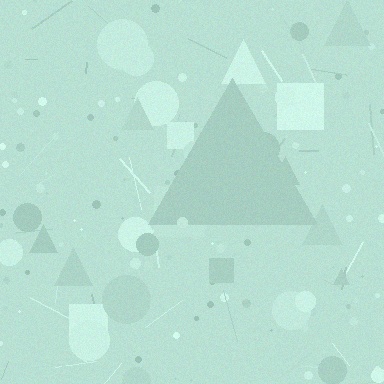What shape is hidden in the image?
A triangle is hidden in the image.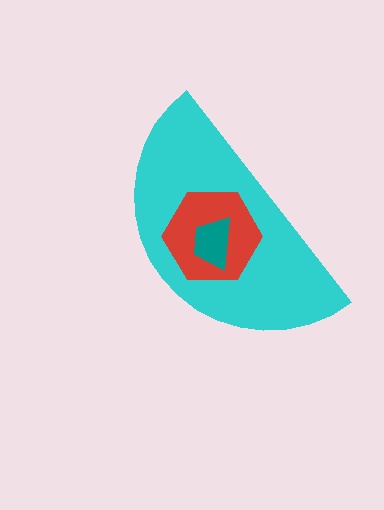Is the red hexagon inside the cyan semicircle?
Yes.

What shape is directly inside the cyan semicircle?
The red hexagon.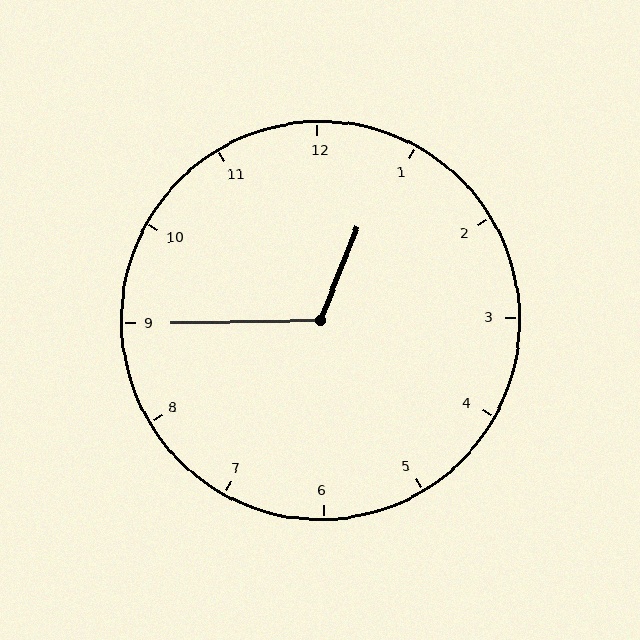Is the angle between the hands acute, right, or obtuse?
It is obtuse.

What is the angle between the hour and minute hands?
Approximately 112 degrees.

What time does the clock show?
12:45.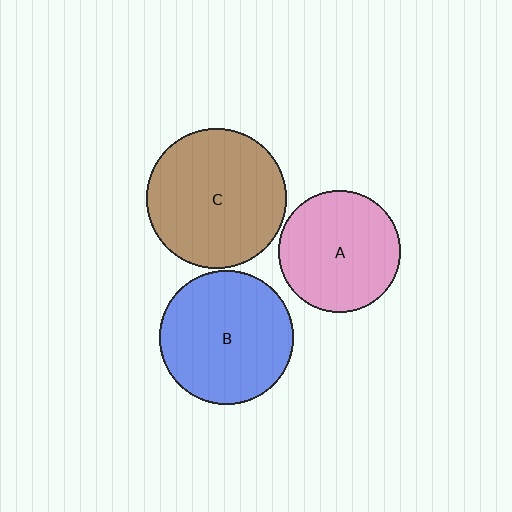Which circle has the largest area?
Circle C (brown).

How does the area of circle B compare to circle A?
Approximately 1.2 times.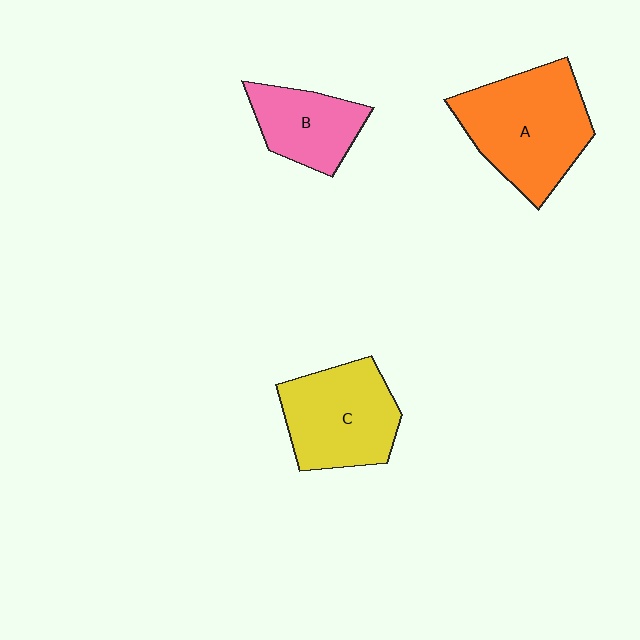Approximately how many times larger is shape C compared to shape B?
Approximately 1.4 times.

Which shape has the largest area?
Shape A (orange).